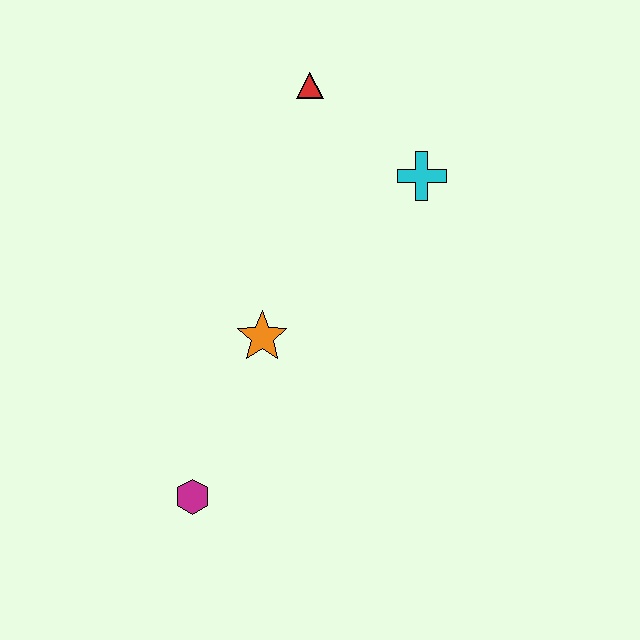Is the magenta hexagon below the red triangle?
Yes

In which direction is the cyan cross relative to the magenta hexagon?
The cyan cross is above the magenta hexagon.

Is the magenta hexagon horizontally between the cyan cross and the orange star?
No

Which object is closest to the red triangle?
The cyan cross is closest to the red triangle.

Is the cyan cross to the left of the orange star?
No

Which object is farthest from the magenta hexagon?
The red triangle is farthest from the magenta hexagon.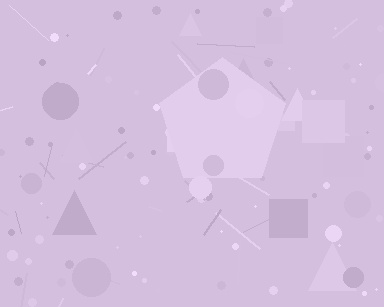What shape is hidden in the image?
A pentagon is hidden in the image.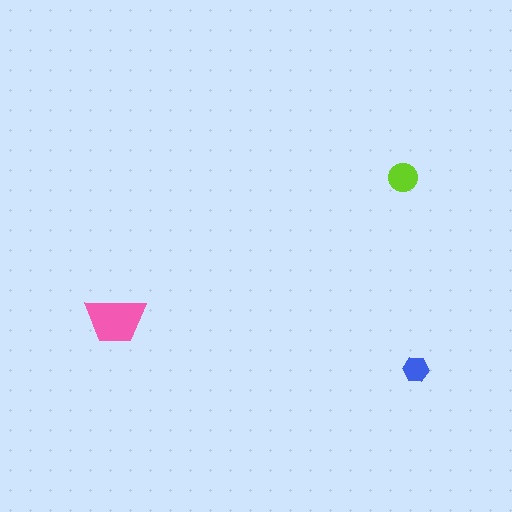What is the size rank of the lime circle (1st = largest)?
2nd.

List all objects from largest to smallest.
The pink trapezoid, the lime circle, the blue hexagon.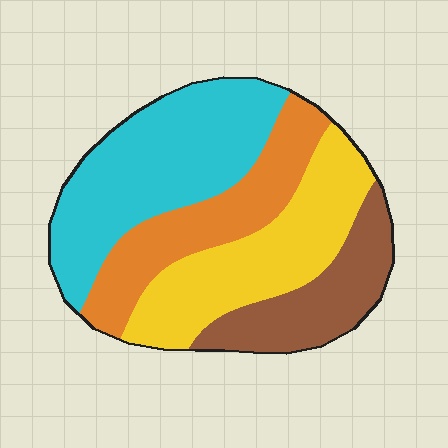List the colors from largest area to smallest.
From largest to smallest: cyan, yellow, orange, brown.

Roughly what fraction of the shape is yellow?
Yellow covers roughly 25% of the shape.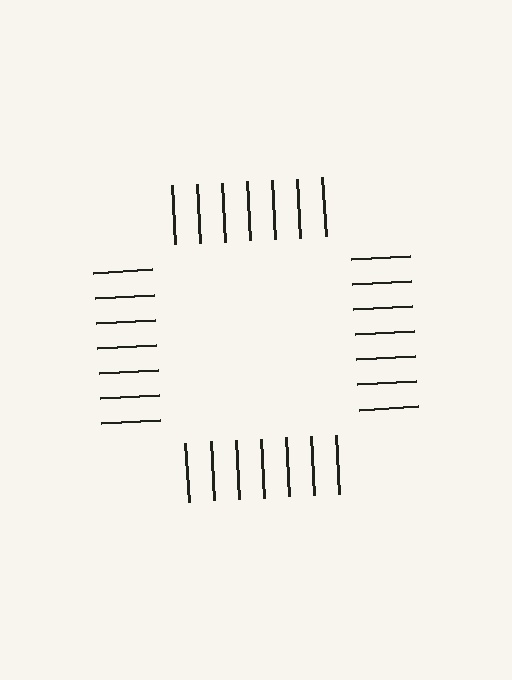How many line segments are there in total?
28 — 7 along each of the 4 edges.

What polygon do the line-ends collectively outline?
An illusory square — the line segments terminate on its edges but no continuous stroke is drawn.